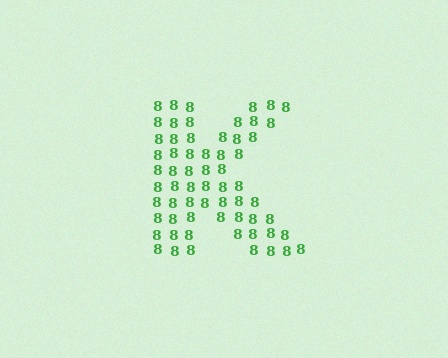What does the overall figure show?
The overall figure shows the letter K.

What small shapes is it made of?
It is made of small digit 8's.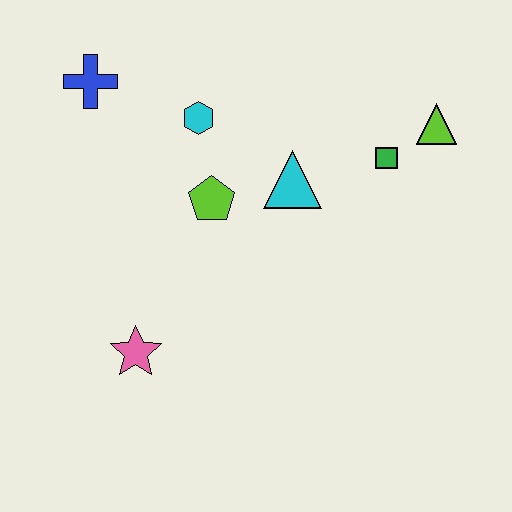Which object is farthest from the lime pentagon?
The lime triangle is farthest from the lime pentagon.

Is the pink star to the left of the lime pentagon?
Yes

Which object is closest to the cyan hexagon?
The lime pentagon is closest to the cyan hexagon.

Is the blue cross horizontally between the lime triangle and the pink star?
No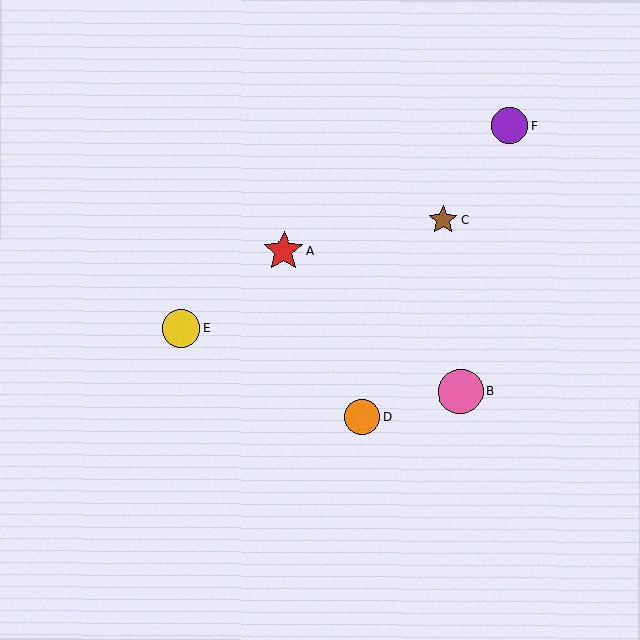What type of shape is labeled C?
Shape C is a brown star.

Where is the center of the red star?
The center of the red star is at (284, 251).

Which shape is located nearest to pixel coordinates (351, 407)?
The orange circle (labeled D) at (363, 417) is nearest to that location.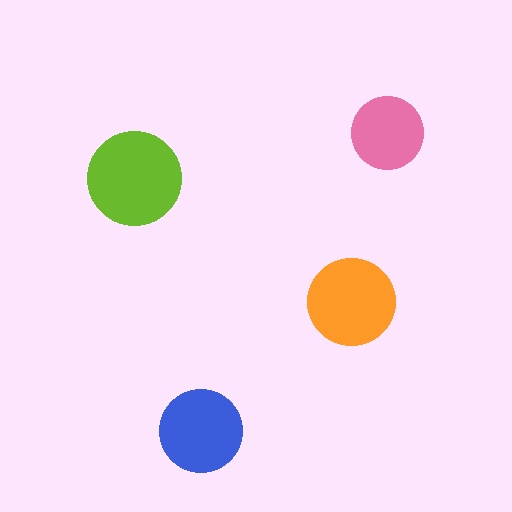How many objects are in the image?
There are 4 objects in the image.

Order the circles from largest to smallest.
the lime one, the orange one, the blue one, the pink one.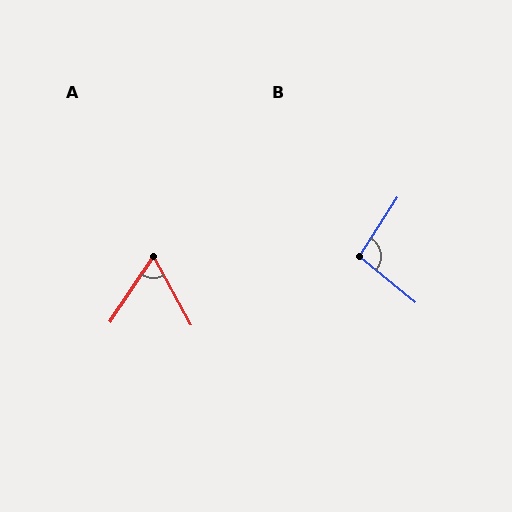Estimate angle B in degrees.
Approximately 96 degrees.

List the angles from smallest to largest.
A (62°), B (96°).